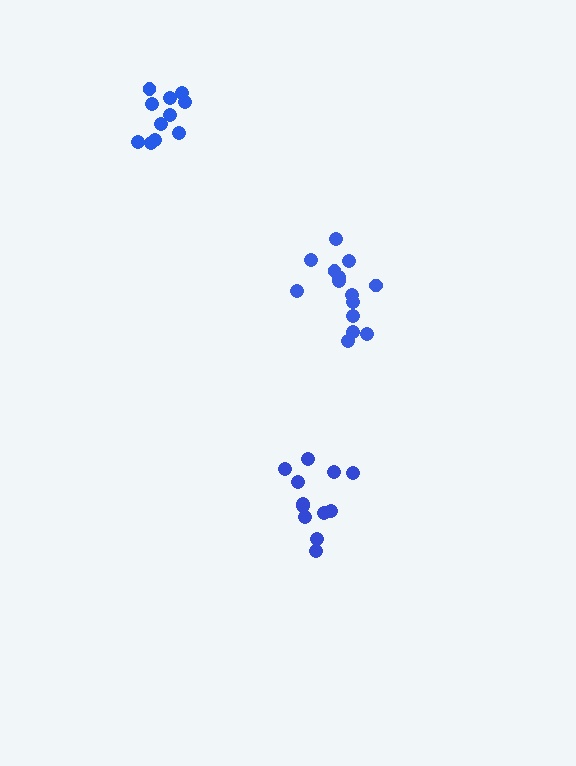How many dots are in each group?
Group 1: 12 dots, Group 2: 11 dots, Group 3: 14 dots (37 total).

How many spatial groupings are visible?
There are 3 spatial groupings.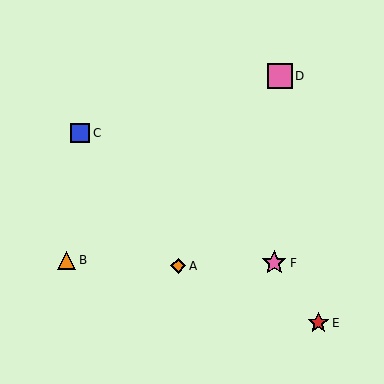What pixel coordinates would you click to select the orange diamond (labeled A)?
Click at (178, 266) to select the orange diamond A.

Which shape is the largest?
The pink square (labeled D) is the largest.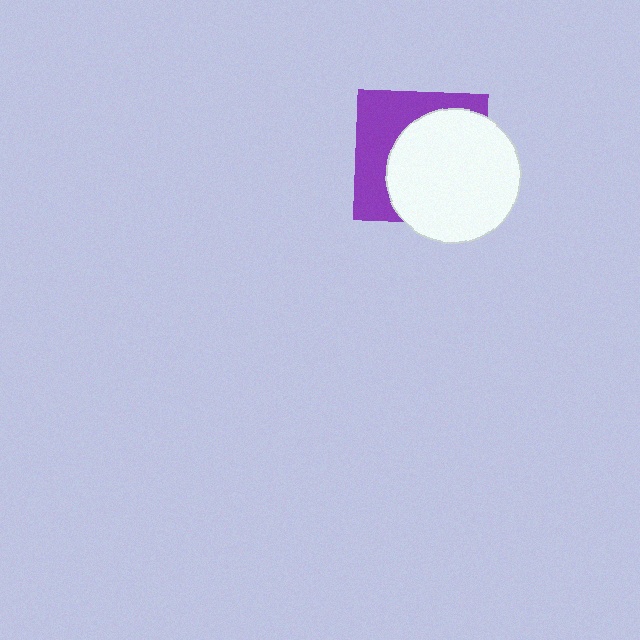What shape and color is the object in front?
The object in front is a white circle.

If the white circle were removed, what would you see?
You would see the complete purple square.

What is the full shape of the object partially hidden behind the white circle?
The partially hidden object is a purple square.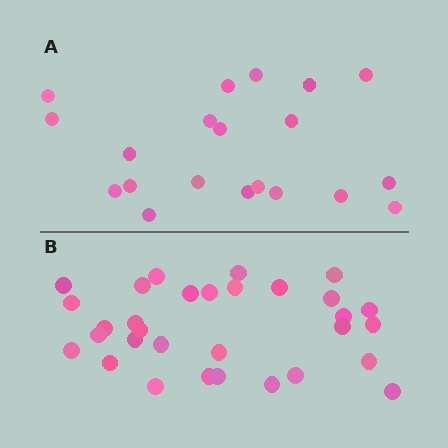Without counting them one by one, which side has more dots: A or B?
Region B (the bottom region) has more dots.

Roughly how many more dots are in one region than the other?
Region B has roughly 12 or so more dots than region A.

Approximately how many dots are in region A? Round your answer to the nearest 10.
About 20 dots.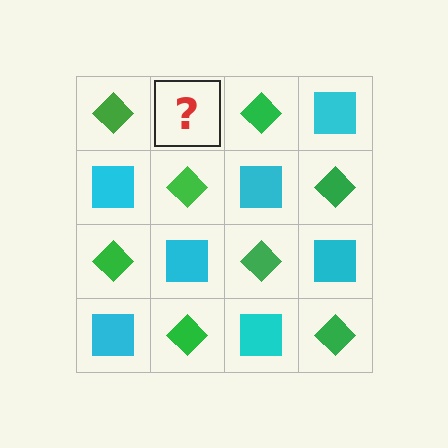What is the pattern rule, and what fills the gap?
The rule is that it alternates green diamond and cyan square in a checkerboard pattern. The gap should be filled with a cyan square.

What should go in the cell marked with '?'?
The missing cell should contain a cyan square.